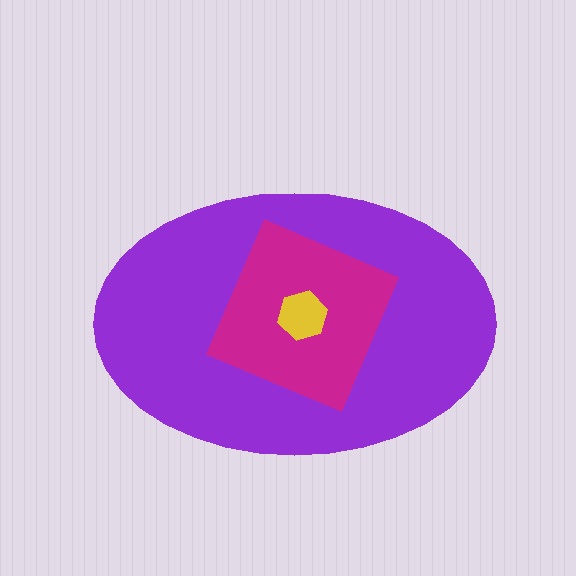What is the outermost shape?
The purple ellipse.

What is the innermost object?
The yellow hexagon.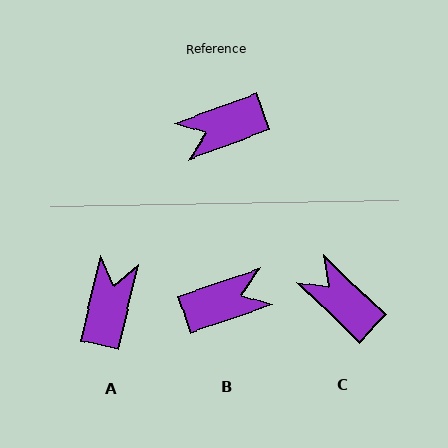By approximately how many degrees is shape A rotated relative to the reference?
Approximately 124 degrees clockwise.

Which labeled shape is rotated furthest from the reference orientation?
B, about 178 degrees away.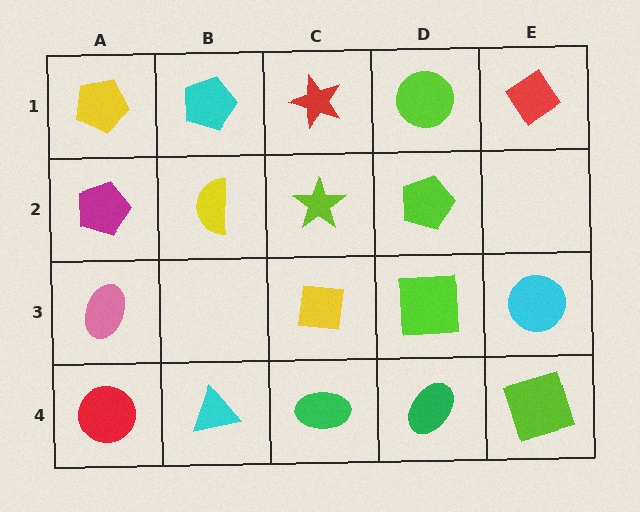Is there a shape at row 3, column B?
No, that cell is empty.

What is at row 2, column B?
A yellow semicircle.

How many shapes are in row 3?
4 shapes.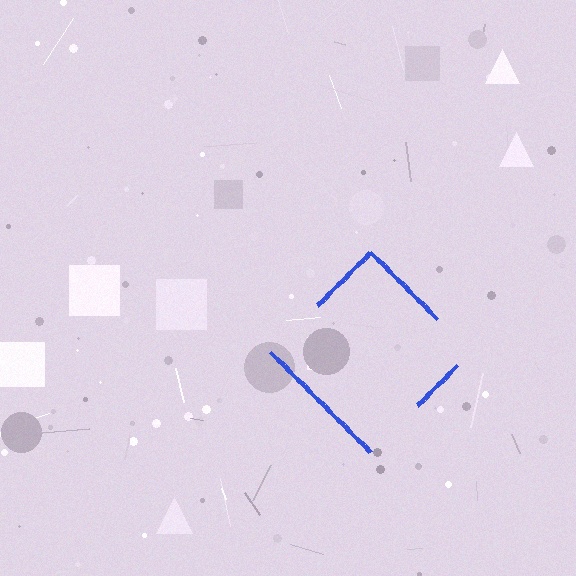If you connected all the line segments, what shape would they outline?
They would outline a diamond.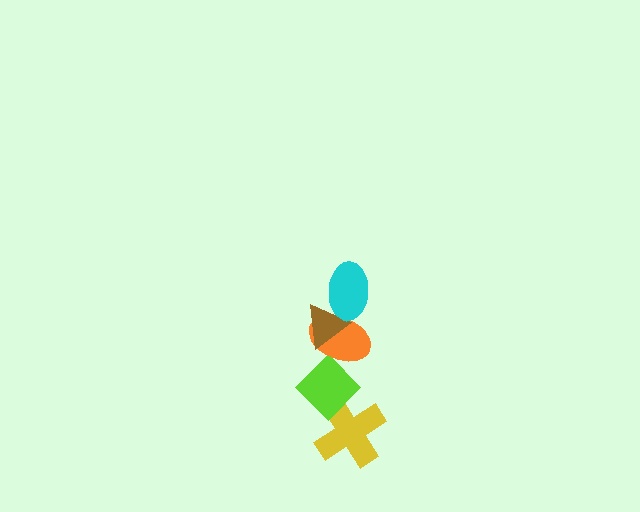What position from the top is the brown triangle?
The brown triangle is 2nd from the top.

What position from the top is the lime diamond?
The lime diamond is 4th from the top.